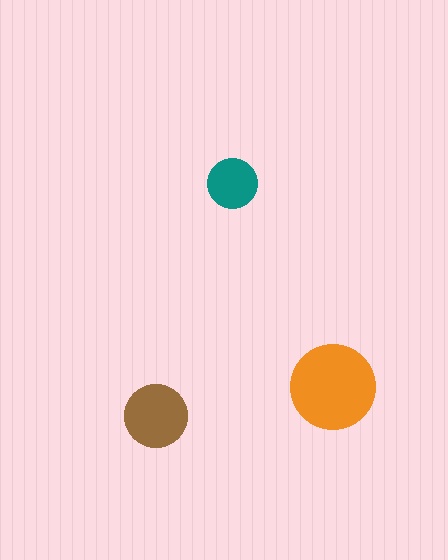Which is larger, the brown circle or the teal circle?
The brown one.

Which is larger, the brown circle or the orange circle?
The orange one.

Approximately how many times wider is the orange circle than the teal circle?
About 1.5 times wider.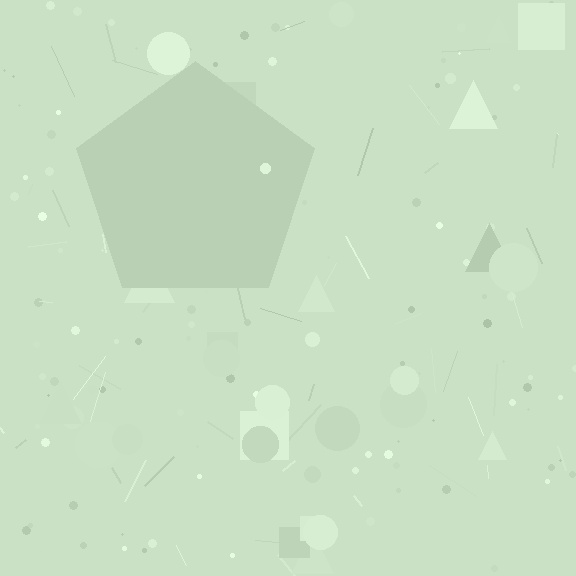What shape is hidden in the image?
A pentagon is hidden in the image.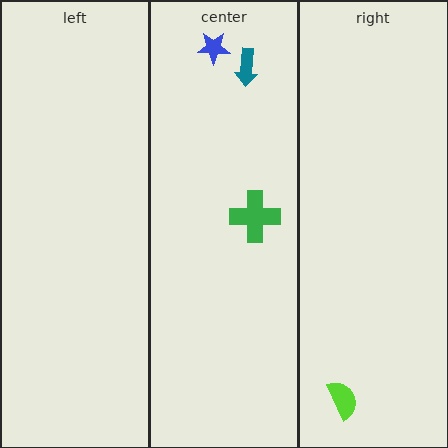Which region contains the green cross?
The center region.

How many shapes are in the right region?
1.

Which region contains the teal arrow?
The center region.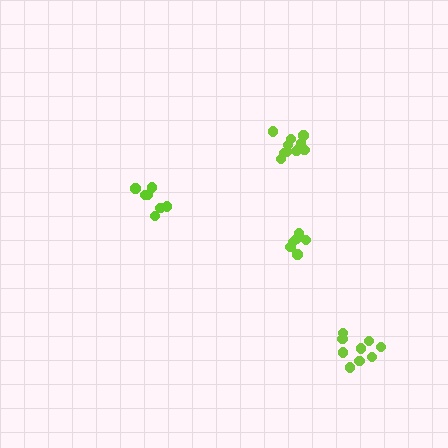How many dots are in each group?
Group 1: 7 dots, Group 2: 7 dots, Group 3: 11 dots, Group 4: 9 dots (34 total).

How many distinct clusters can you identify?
There are 4 distinct clusters.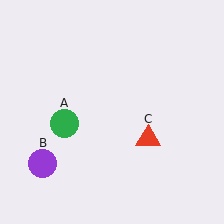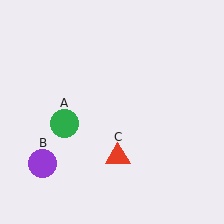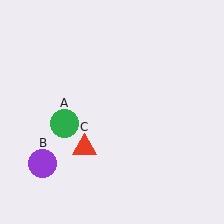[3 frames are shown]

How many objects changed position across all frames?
1 object changed position: red triangle (object C).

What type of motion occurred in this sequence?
The red triangle (object C) rotated clockwise around the center of the scene.